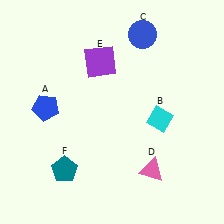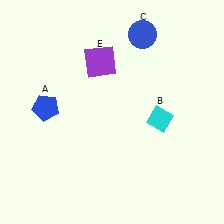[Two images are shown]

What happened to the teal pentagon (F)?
The teal pentagon (F) was removed in Image 2. It was in the bottom-left area of Image 1.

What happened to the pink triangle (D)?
The pink triangle (D) was removed in Image 2. It was in the bottom-right area of Image 1.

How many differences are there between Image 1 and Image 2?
There are 2 differences between the two images.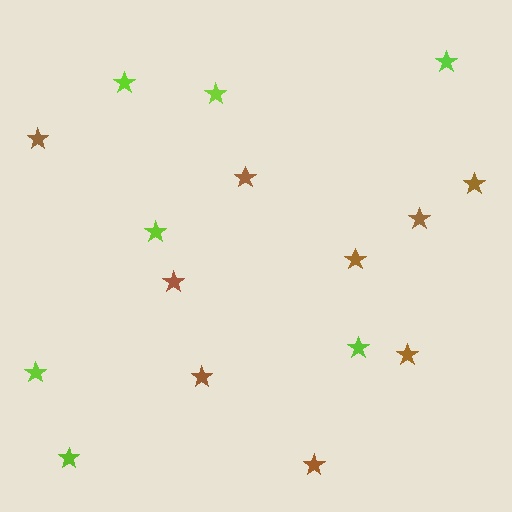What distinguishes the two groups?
There are 2 groups: one group of lime stars (7) and one group of brown stars (9).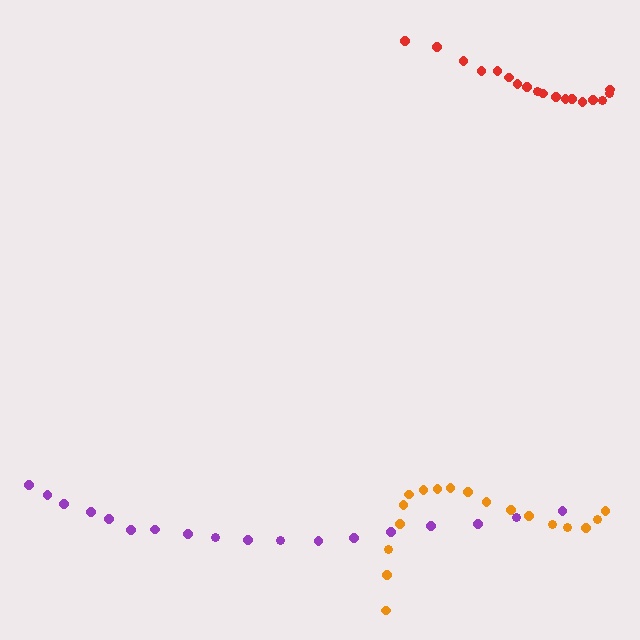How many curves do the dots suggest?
There are 3 distinct paths.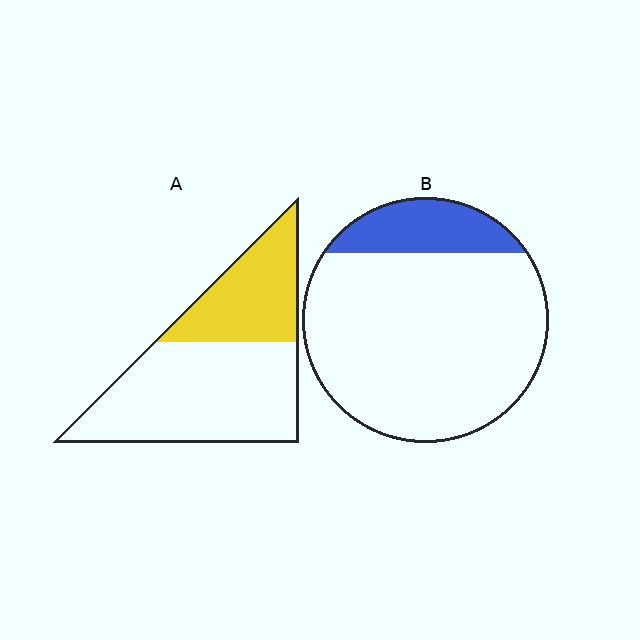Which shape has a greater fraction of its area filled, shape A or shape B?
Shape A.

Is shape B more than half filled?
No.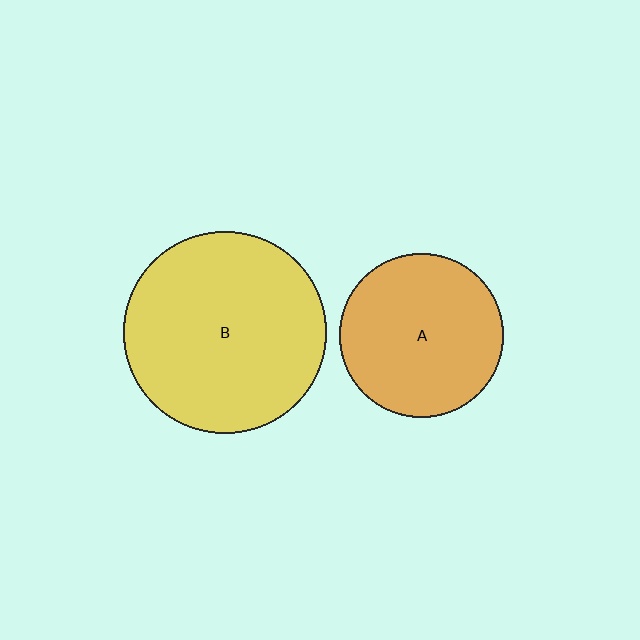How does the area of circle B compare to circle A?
Approximately 1.5 times.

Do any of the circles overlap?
No, none of the circles overlap.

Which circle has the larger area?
Circle B (yellow).